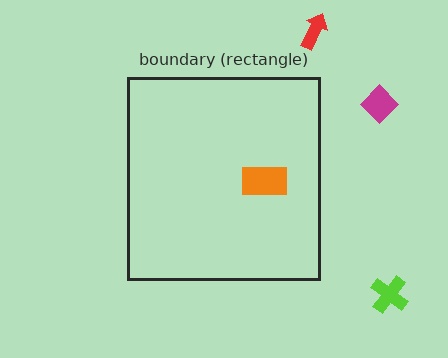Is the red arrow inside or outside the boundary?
Outside.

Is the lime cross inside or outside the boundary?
Outside.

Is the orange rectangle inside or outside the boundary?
Inside.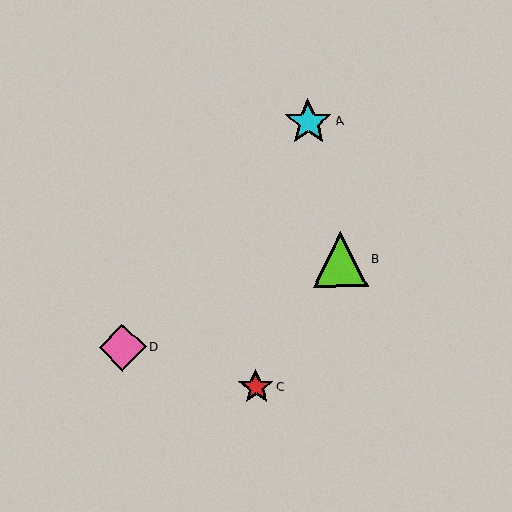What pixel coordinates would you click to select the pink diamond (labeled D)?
Click at (123, 347) to select the pink diamond D.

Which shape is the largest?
The lime triangle (labeled B) is the largest.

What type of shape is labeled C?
Shape C is a red star.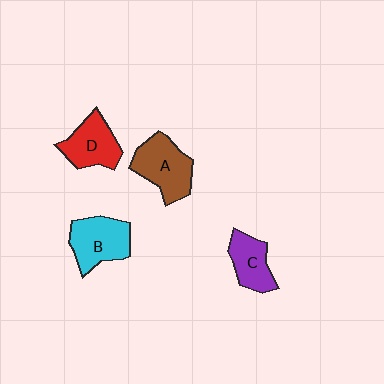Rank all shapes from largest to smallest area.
From largest to smallest: A (brown), B (cyan), D (red), C (purple).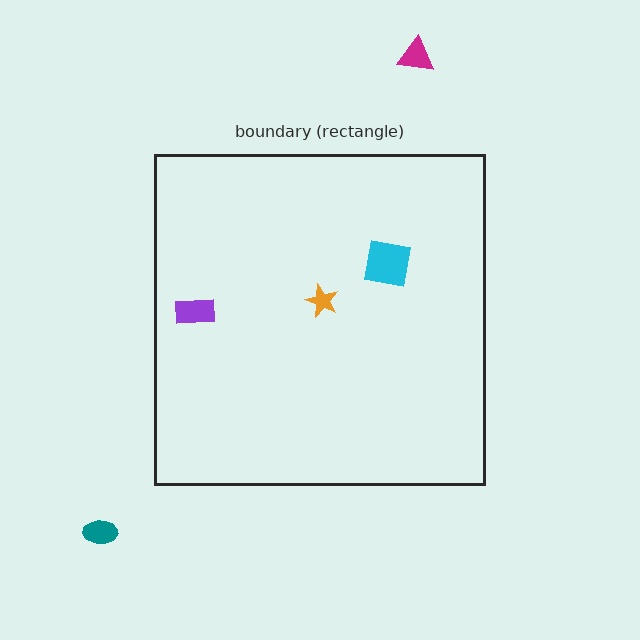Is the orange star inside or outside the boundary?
Inside.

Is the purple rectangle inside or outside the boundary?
Inside.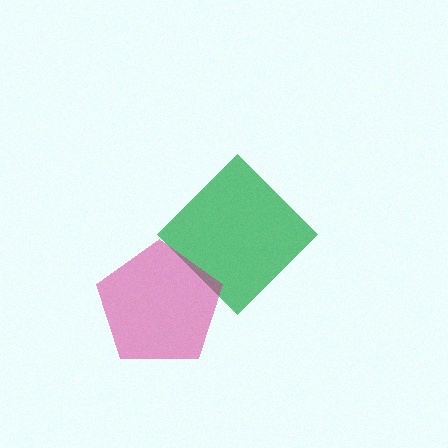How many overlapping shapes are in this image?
There are 2 overlapping shapes in the image.